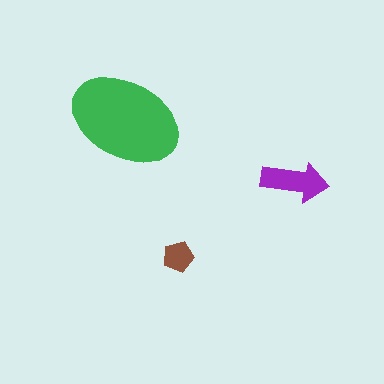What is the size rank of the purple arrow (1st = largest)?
2nd.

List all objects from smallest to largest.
The brown pentagon, the purple arrow, the green ellipse.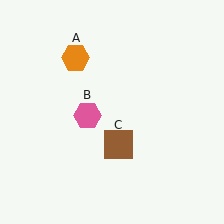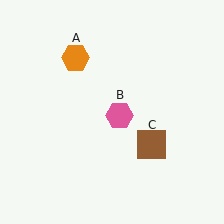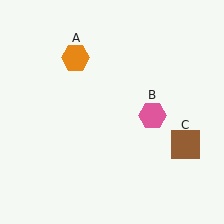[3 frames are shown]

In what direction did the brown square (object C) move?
The brown square (object C) moved right.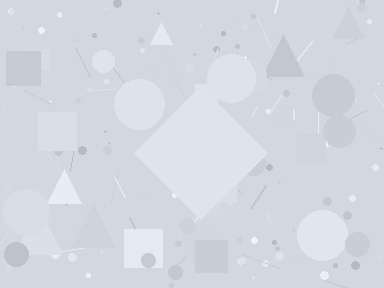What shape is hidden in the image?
A diamond is hidden in the image.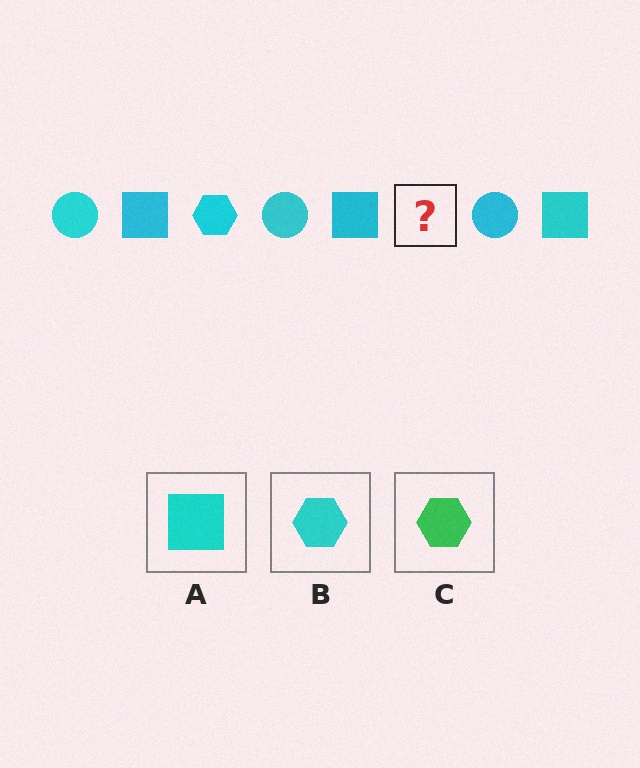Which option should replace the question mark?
Option B.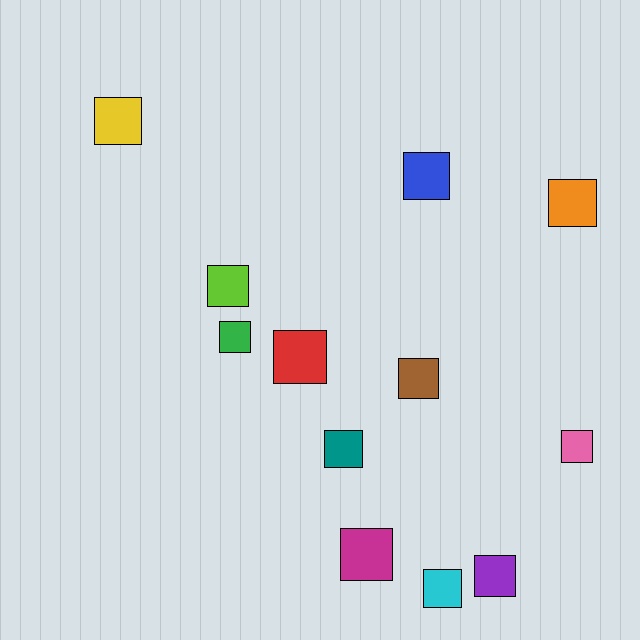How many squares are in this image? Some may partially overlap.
There are 12 squares.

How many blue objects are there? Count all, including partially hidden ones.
There is 1 blue object.